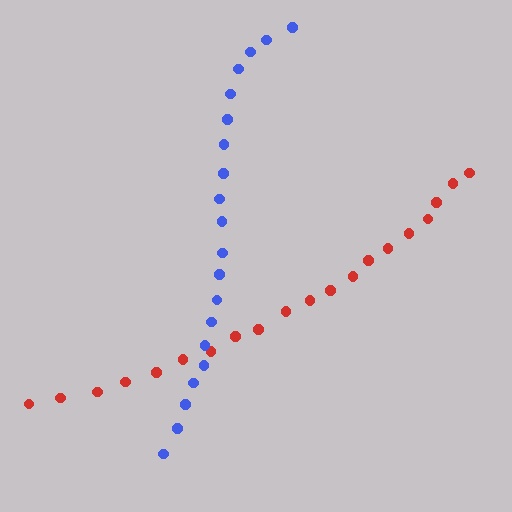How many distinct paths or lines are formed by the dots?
There are 2 distinct paths.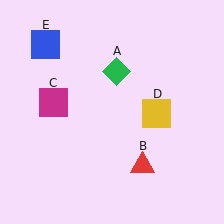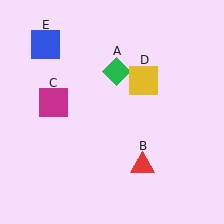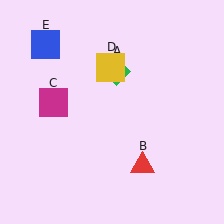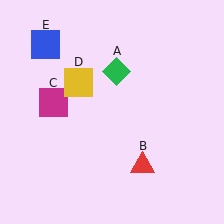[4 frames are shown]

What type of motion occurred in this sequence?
The yellow square (object D) rotated counterclockwise around the center of the scene.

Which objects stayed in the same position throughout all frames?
Green diamond (object A) and red triangle (object B) and magenta square (object C) and blue square (object E) remained stationary.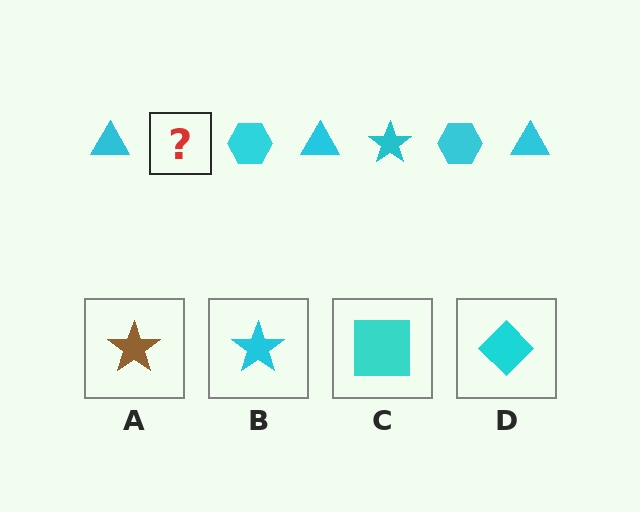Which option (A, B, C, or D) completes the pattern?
B.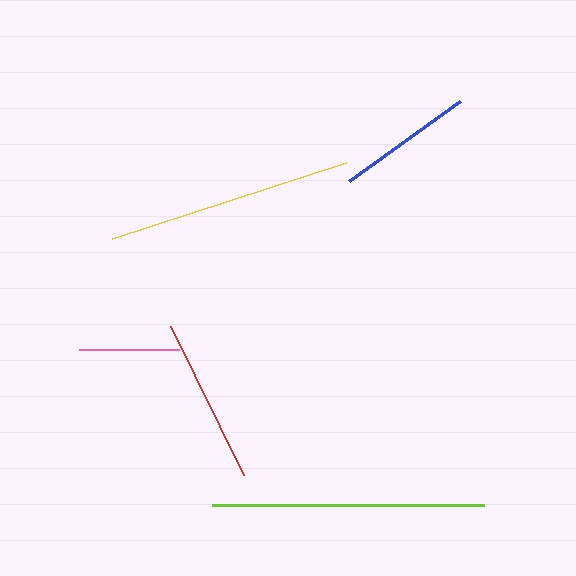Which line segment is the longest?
The lime line is the longest at approximately 271 pixels.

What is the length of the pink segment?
The pink segment is approximately 99 pixels long.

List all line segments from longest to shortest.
From longest to shortest: lime, yellow, red, blue, pink.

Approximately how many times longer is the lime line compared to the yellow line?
The lime line is approximately 1.1 times the length of the yellow line.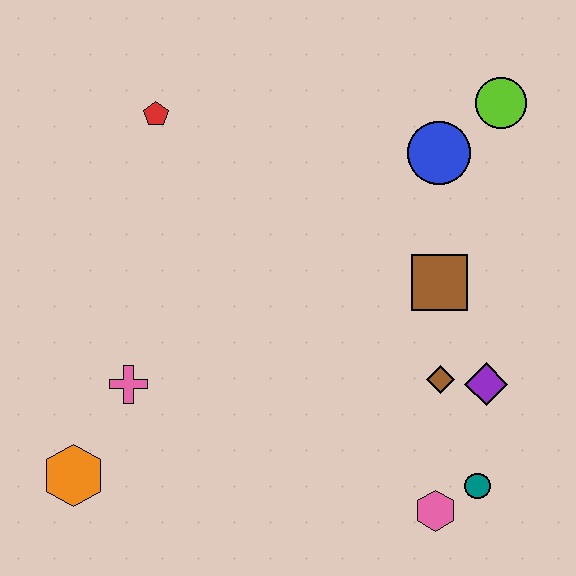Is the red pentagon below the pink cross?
No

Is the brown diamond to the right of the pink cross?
Yes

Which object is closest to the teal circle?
The pink hexagon is closest to the teal circle.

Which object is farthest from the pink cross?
The lime circle is farthest from the pink cross.